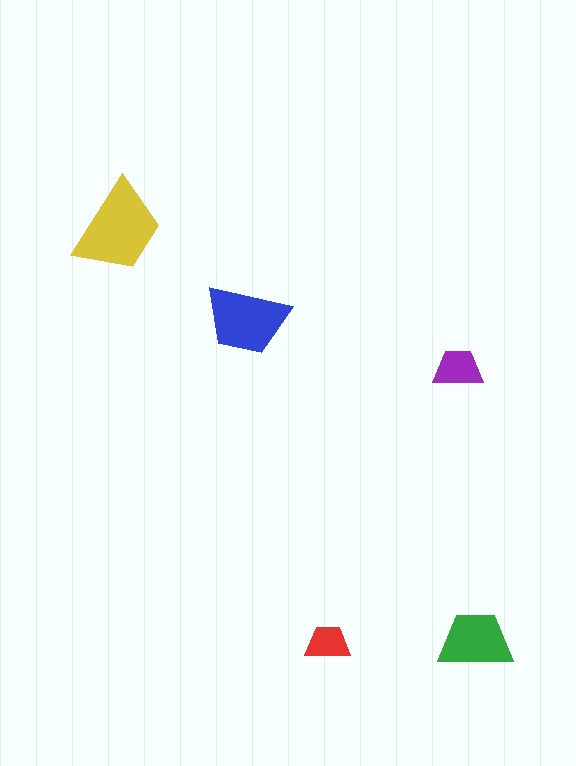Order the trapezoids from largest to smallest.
the yellow one, the blue one, the green one, the purple one, the red one.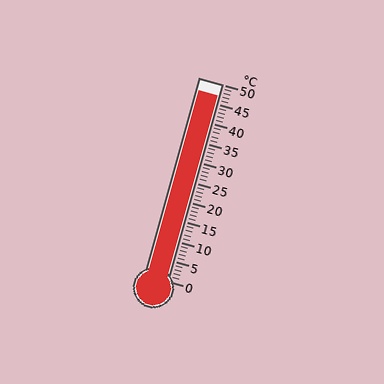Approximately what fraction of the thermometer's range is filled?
The thermometer is filled to approximately 95% of its range.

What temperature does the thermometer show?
The thermometer shows approximately 47°C.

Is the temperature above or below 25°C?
The temperature is above 25°C.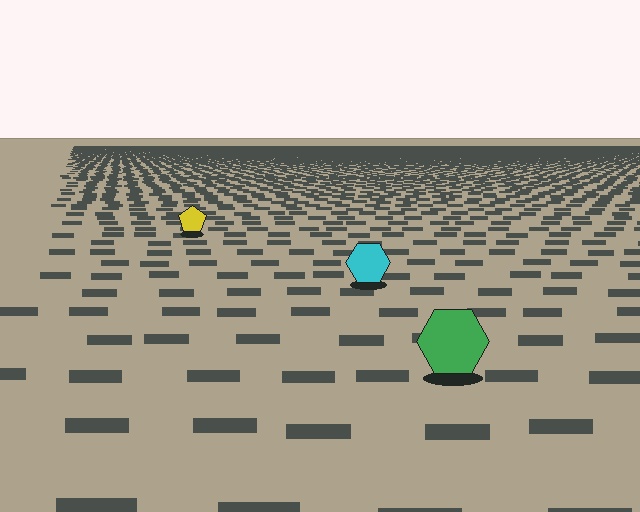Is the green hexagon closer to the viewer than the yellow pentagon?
Yes. The green hexagon is closer — you can tell from the texture gradient: the ground texture is coarser near it.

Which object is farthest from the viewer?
The yellow pentagon is farthest from the viewer. It appears smaller and the ground texture around it is denser.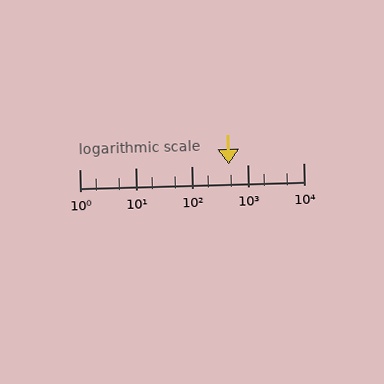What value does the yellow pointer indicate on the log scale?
The pointer indicates approximately 460.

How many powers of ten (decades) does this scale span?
The scale spans 4 decades, from 1 to 10000.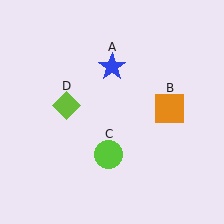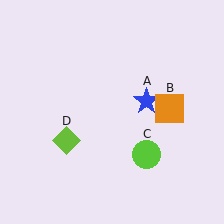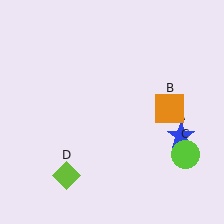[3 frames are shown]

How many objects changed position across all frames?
3 objects changed position: blue star (object A), lime circle (object C), lime diamond (object D).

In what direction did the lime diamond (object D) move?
The lime diamond (object D) moved down.